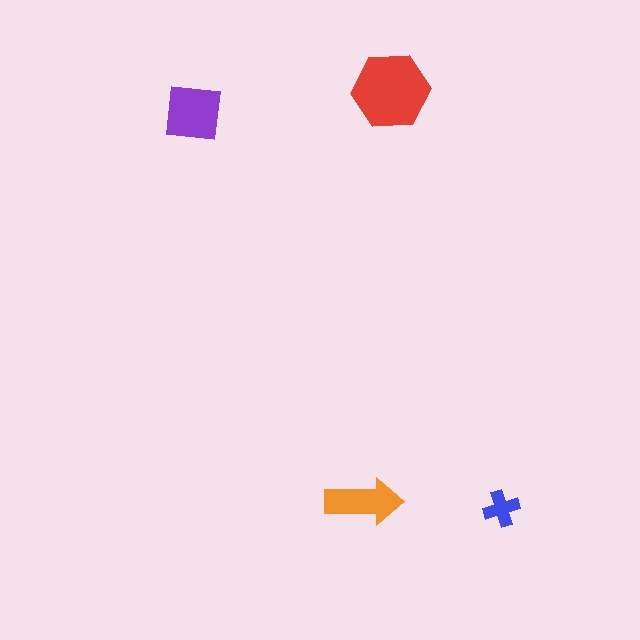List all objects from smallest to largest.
The blue cross, the orange arrow, the purple square, the red hexagon.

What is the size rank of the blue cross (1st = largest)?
4th.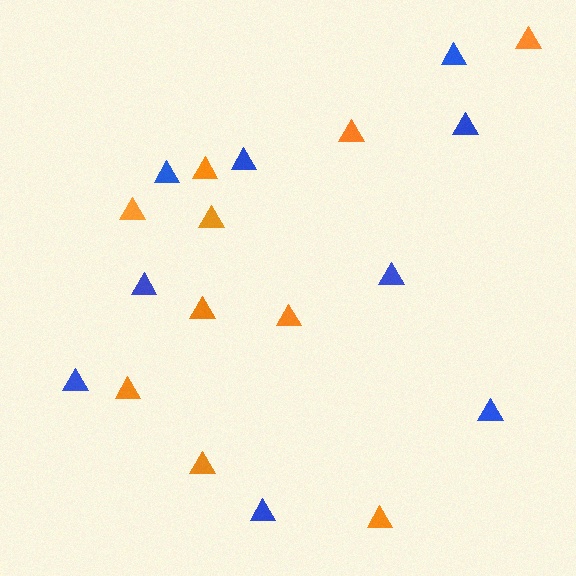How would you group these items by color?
There are 2 groups: one group of blue triangles (9) and one group of orange triangles (10).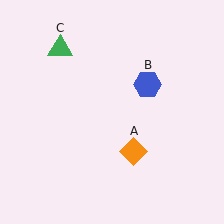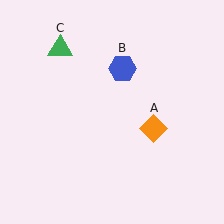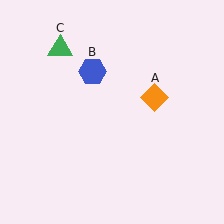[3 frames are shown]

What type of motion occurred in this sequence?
The orange diamond (object A), blue hexagon (object B) rotated counterclockwise around the center of the scene.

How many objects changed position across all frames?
2 objects changed position: orange diamond (object A), blue hexagon (object B).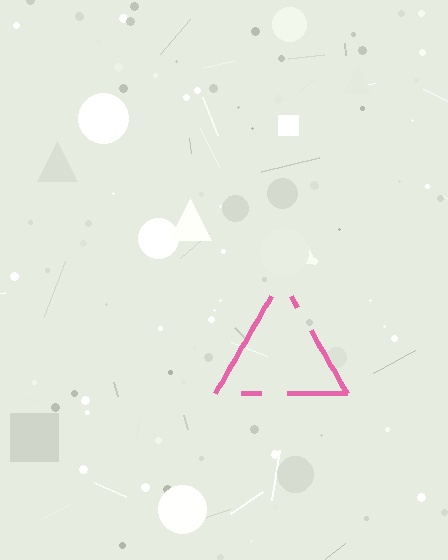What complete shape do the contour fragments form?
The contour fragments form a triangle.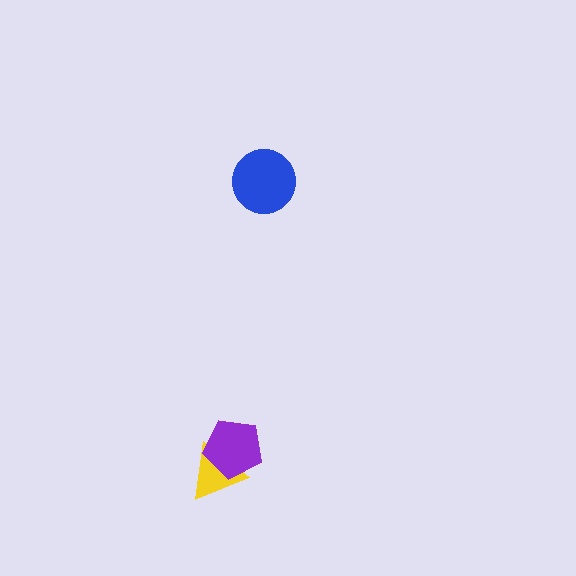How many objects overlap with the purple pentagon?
1 object overlaps with the purple pentagon.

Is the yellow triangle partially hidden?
Yes, it is partially covered by another shape.